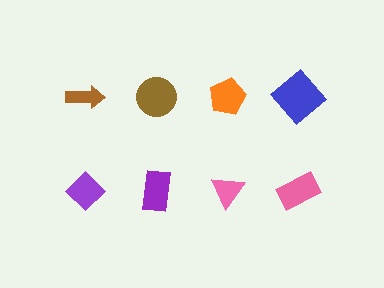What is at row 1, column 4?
A blue diamond.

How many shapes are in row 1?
4 shapes.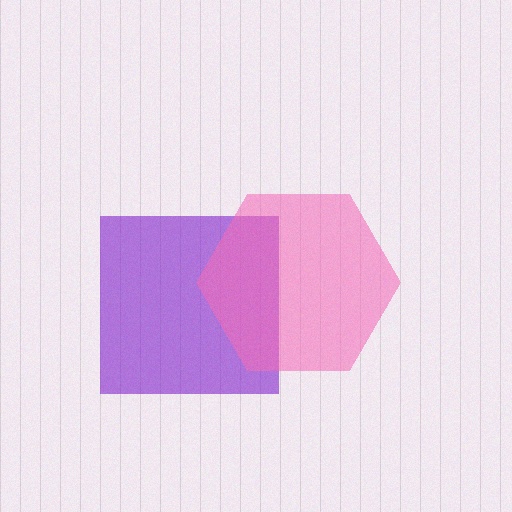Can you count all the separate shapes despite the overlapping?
Yes, there are 2 separate shapes.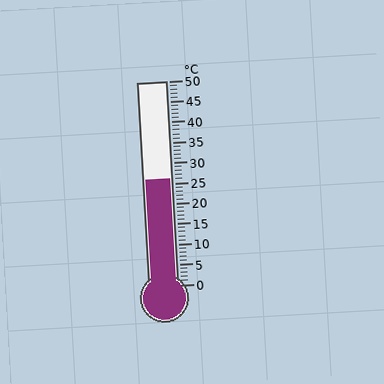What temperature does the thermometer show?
The thermometer shows approximately 26°C.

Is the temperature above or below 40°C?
The temperature is below 40°C.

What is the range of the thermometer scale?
The thermometer scale ranges from 0°C to 50°C.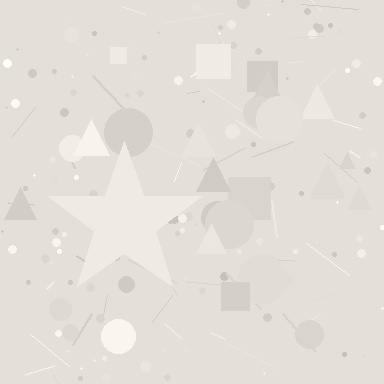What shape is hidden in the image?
A star is hidden in the image.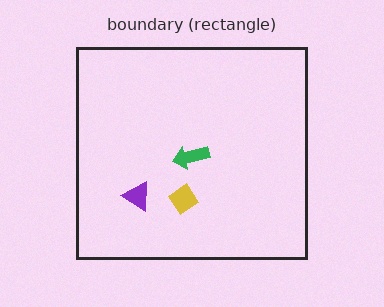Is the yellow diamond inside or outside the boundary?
Inside.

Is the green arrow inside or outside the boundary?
Inside.